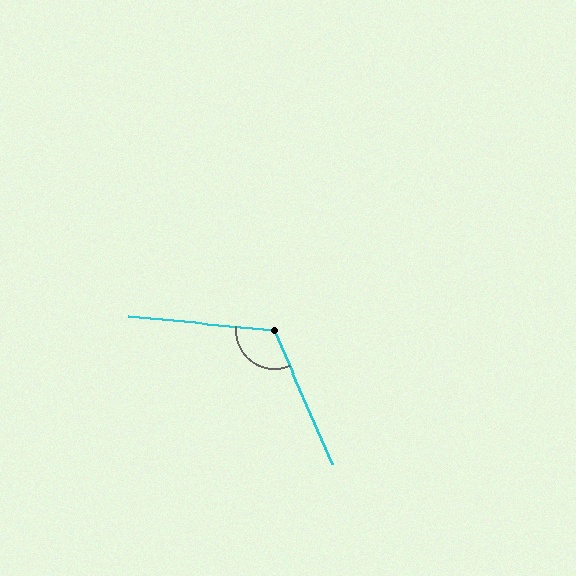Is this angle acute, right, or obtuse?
It is obtuse.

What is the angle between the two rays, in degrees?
Approximately 119 degrees.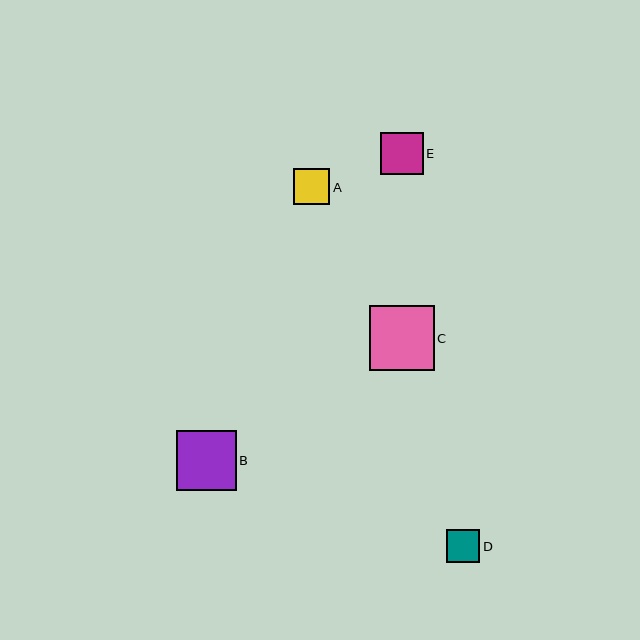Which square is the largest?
Square C is the largest with a size of approximately 65 pixels.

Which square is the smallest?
Square D is the smallest with a size of approximately 33 pixels.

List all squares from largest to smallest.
From largest to smallest: C, B, E, A, D.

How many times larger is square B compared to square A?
Square B is approximately 1.7 times the size of square A.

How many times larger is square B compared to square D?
Square B is approximately 1.8 times the size of square D.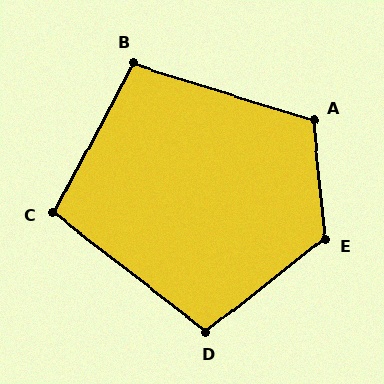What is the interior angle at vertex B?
Approximately 101 degrees (obtuse).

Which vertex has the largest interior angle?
E, at approximately 123 degrees.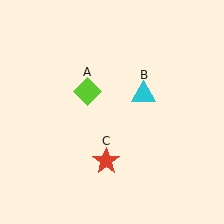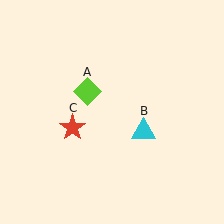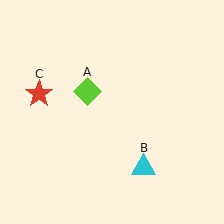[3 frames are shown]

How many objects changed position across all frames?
2 objects changed position: cyan triangle (object B), red star (object C).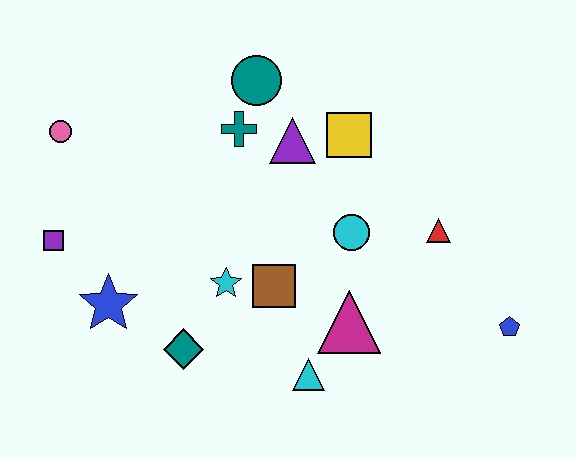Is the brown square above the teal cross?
No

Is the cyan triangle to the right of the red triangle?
No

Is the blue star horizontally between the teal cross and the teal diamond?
No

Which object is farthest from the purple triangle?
The blue pentagon is farthest from the purple triangle.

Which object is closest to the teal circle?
The teal cross is closest to the teal circle.